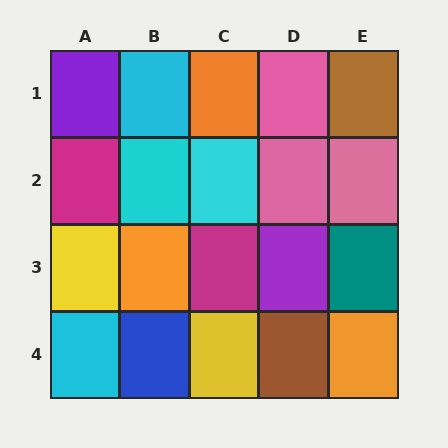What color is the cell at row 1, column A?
Purple.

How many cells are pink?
3 cells are pink.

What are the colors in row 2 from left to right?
Magenta, cyan, cyan, pink, pink.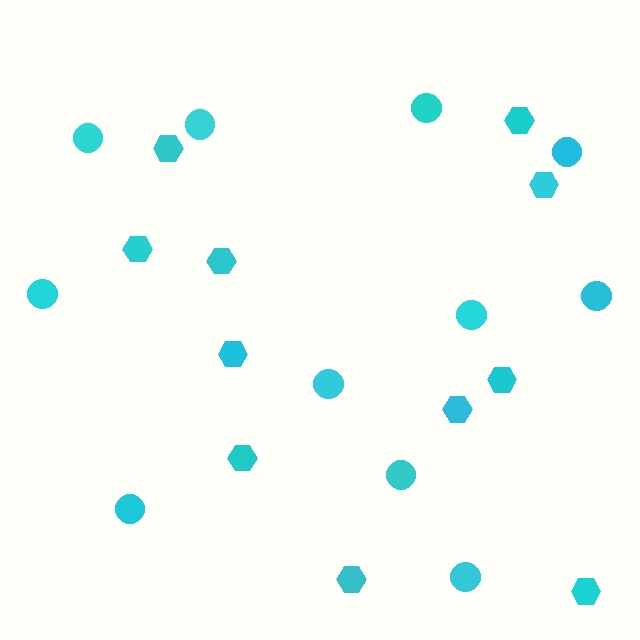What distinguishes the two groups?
There are 2 groups: one group of hexagons (11) and one group of circles (11).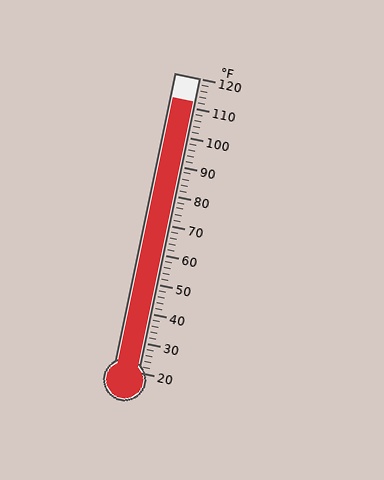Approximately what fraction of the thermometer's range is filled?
The thermometer is filled to approximately 90% of its range.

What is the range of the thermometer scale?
The thermometer scale ranges from 20°F to 120°F.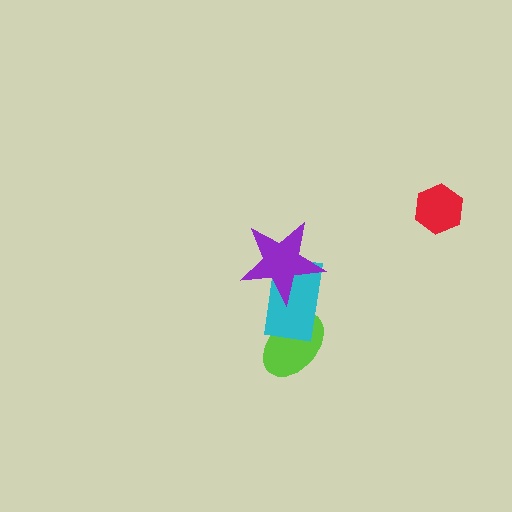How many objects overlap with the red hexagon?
0 objects overlap with the red hexagon.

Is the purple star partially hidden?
No, no other shape covers it.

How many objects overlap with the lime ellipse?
1 object overlaps with the lime ellipse.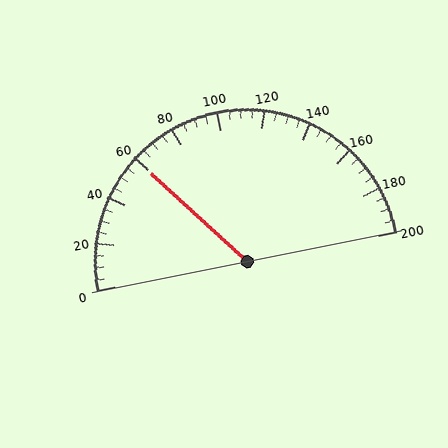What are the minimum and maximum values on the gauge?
The gauge ranges from 0 to 200.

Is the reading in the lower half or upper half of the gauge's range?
The reading is in the lower half of the range (0 to 200).